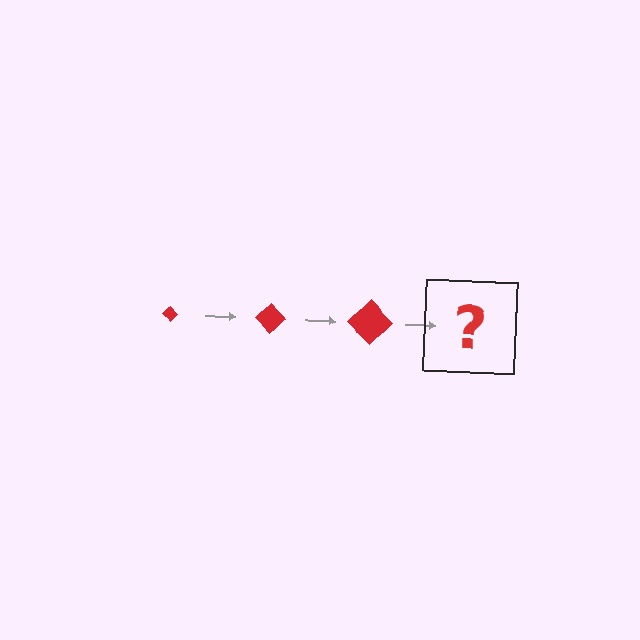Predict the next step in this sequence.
The next step is a red diamond, larger than the previous one.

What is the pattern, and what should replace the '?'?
The pattern is that the diamond gets progressively larger each step. The '?' should be a red diamond, larger than the previous one.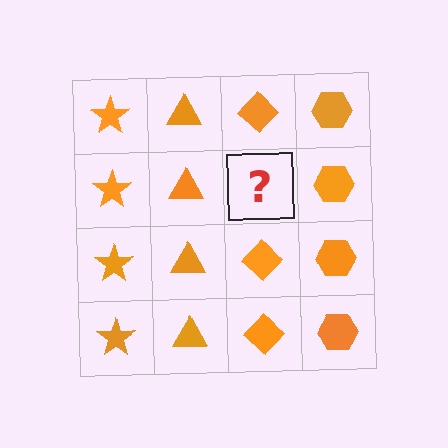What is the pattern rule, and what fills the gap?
The rule is that each column has a consistent shape. The gap should be filled with an orange diamond.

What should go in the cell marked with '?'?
The missing cell should contain an orange diamond.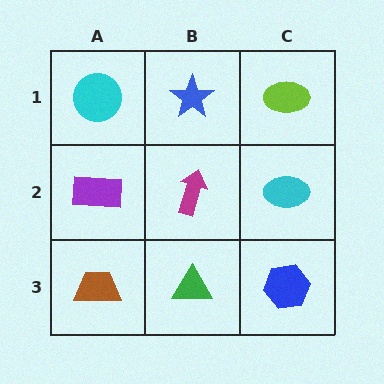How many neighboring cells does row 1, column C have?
2.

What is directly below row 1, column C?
A cyan ellipse.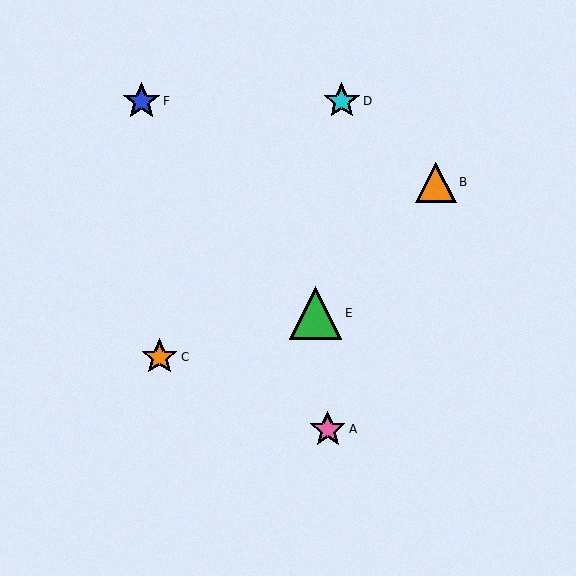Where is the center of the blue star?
The center of the blue star is at (142, 101).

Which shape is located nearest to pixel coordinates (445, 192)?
The orange triangle (labeled B) at (436, 182) is nearest to that location.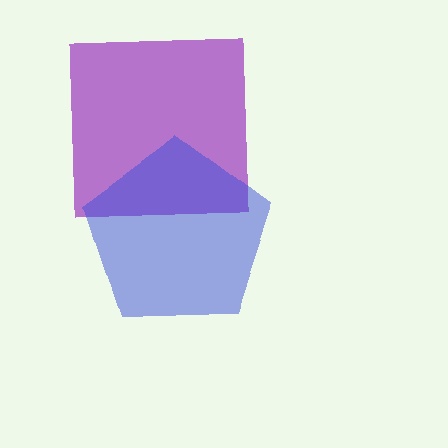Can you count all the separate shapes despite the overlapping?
Yes, there are 2 separate shapes.